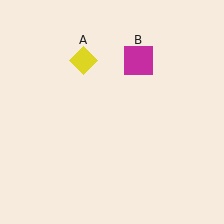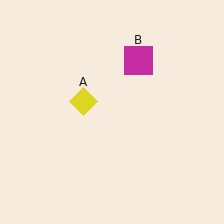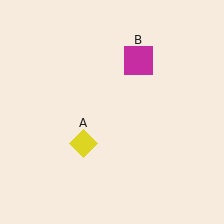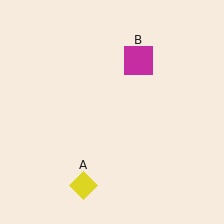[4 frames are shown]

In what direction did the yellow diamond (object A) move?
The yellow diamond (object A) moved down.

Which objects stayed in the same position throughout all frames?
Magenta square (object B) remained stationary.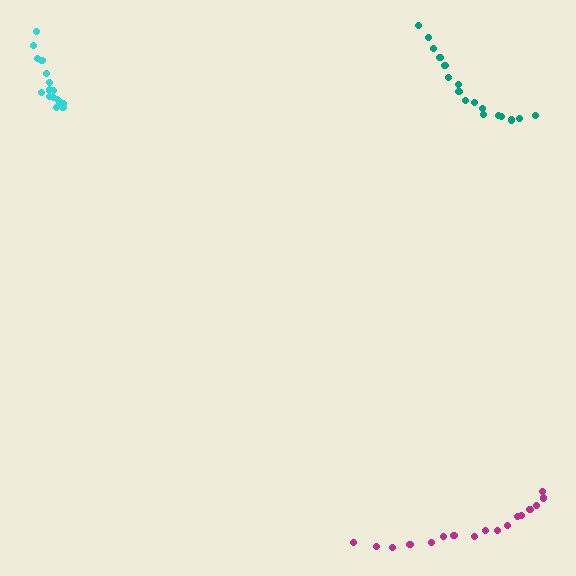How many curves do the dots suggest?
There are 3 distinct paths.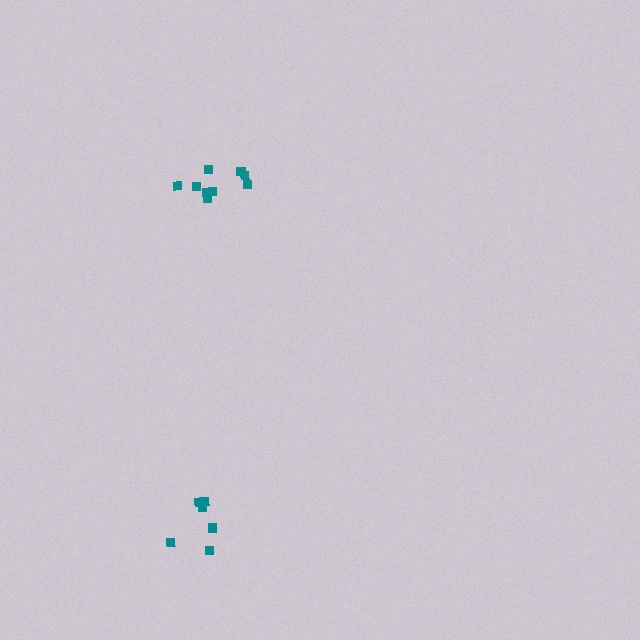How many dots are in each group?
Group 1: 6 dots, Group 2: 9 dots (15 total).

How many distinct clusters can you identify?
There are 2 distinct clusters.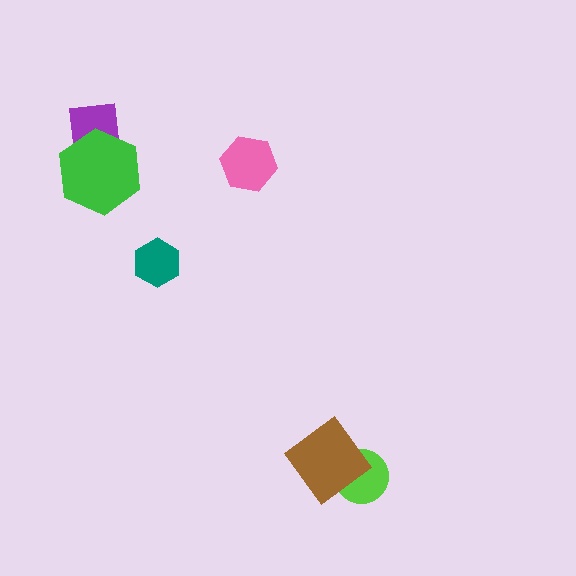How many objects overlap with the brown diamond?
1 object overlaps with the brown diamond.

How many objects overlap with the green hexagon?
1 object overlaps with the green hexagon.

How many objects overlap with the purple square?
1 object overlaps with the purple square.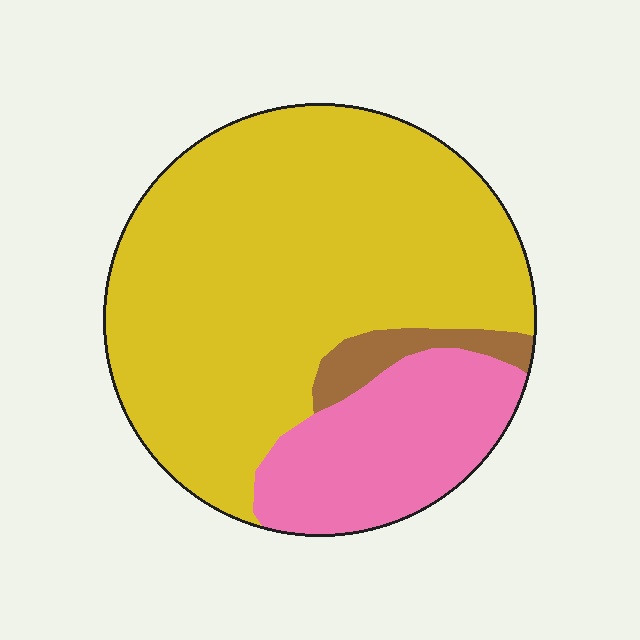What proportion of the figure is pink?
Pink covers 22% of the figure.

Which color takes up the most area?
Yellow, at roughly 70%.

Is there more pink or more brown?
Pink.